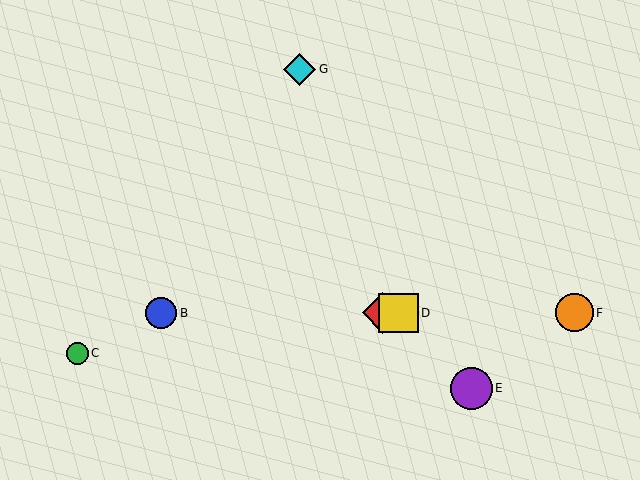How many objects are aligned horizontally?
4 objects (A, B, D, F) are aligned horizontally.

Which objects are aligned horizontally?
Objects A, B, D, F are aligned horizontally.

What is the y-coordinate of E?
Object E is at y≈388.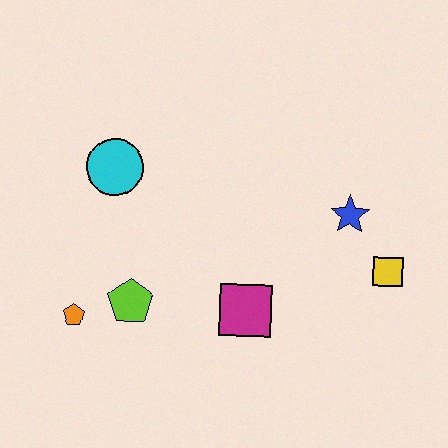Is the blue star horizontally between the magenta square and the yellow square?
Yes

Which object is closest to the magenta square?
The lime pentagon is closest to the magenta square.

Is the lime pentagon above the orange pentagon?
Yes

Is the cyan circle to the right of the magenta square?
No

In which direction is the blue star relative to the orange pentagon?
The blue star is to the right of the orange pentagon.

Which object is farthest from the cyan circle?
The yellow square is farthest from the cyan circle.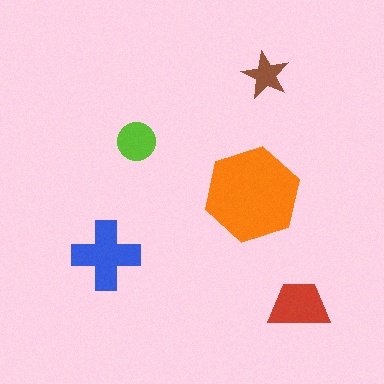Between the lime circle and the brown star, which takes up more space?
The lime circle.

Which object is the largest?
The orange hexagon.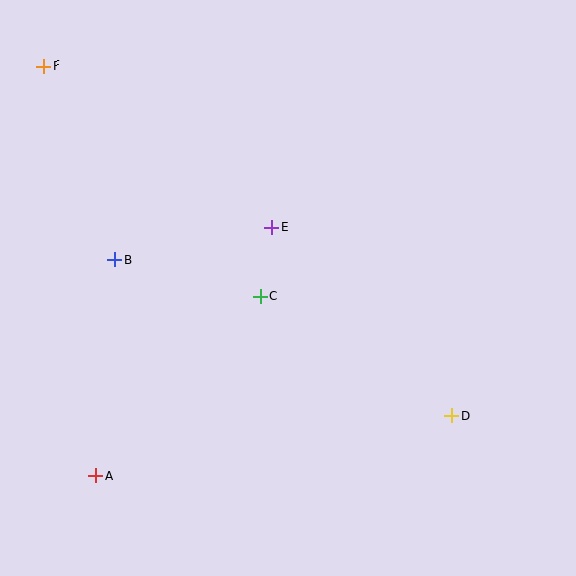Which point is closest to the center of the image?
Point C at (260, 296) is closest to the center.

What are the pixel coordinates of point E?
Point E is at (271, 227).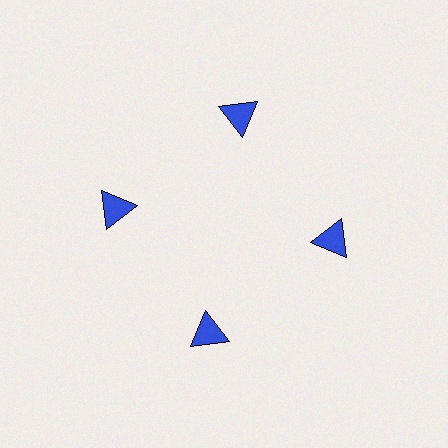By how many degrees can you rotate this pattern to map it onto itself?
The pattern maps onto itself every 90 degrees of rotation.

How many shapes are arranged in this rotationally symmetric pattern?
There are 4 shapes, arranged in 4 groups of 1.